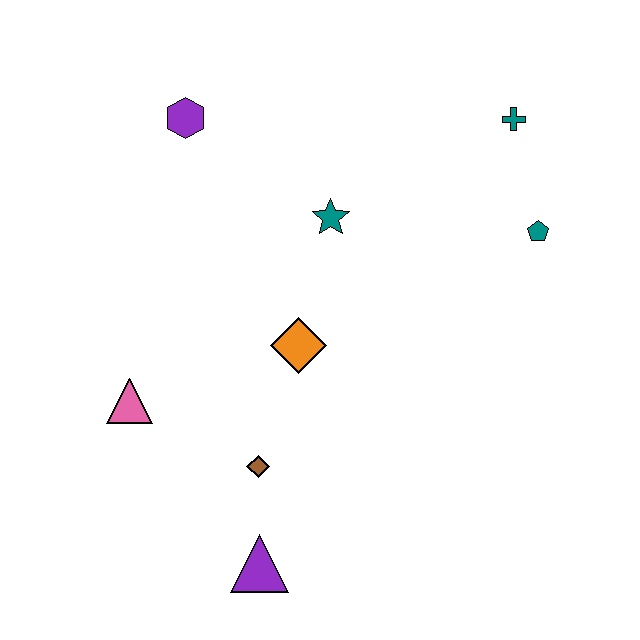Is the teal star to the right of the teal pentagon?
No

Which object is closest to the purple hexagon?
The teal star is closest to the purple hexagon.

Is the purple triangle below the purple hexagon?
Yes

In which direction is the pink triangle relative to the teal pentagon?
The pink triangle is to the left of the teal pentagon.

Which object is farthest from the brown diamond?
The teal cross is farthest from the brown diamond.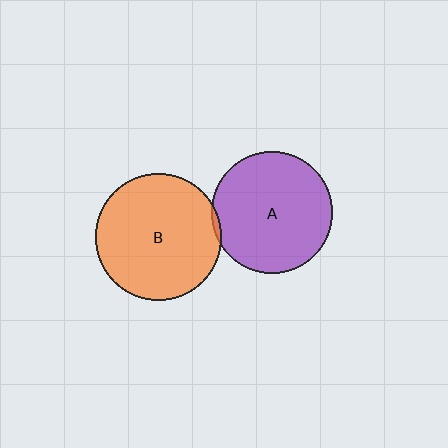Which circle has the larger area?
Circle B (orange).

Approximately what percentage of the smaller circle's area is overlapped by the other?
Approximately 5%.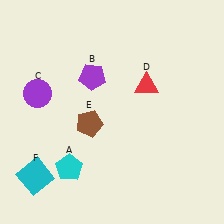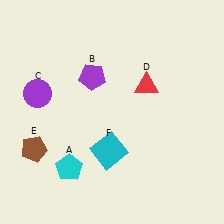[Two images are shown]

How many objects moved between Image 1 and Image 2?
2 objects moved between the two images.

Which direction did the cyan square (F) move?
The cyan square (F) moved right.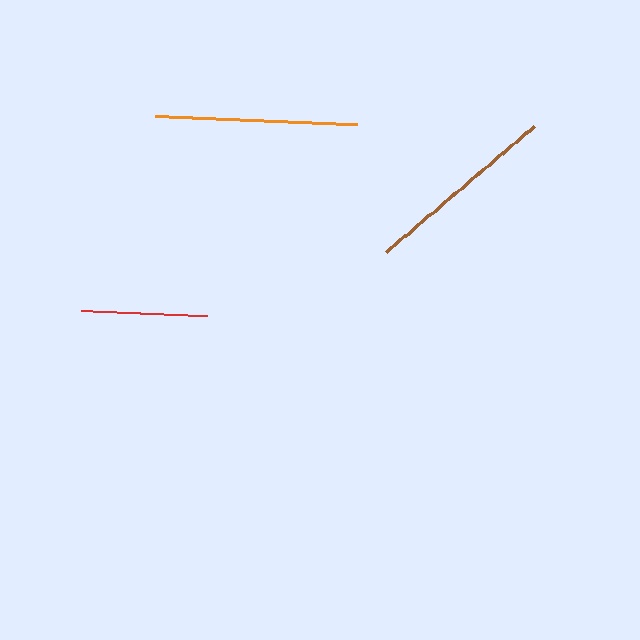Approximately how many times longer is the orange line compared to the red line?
The orange line is approximately 1.6 times the length of the red line.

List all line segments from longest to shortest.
From longest to shortest: orange, brown, red.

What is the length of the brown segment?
The brown segment is approximately 195 pixels long.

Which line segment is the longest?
The orange line is the longest at approximately 202 pixels.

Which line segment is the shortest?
The red line is the shortest at approximately 126 pixels.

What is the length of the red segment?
The red segment is approximately 126 pixels long.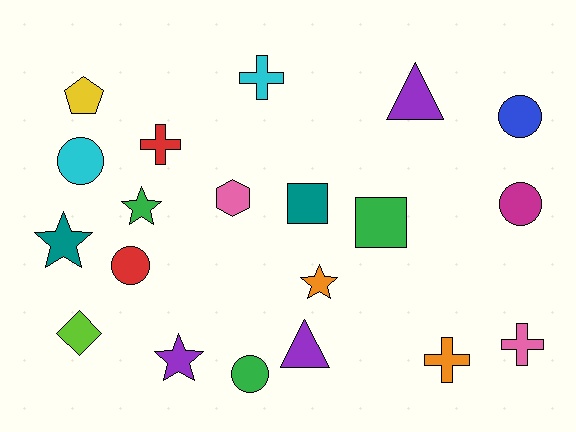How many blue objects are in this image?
There is 1 blue object.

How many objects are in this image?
There are 20 objects.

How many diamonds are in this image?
There is 1 diamond.